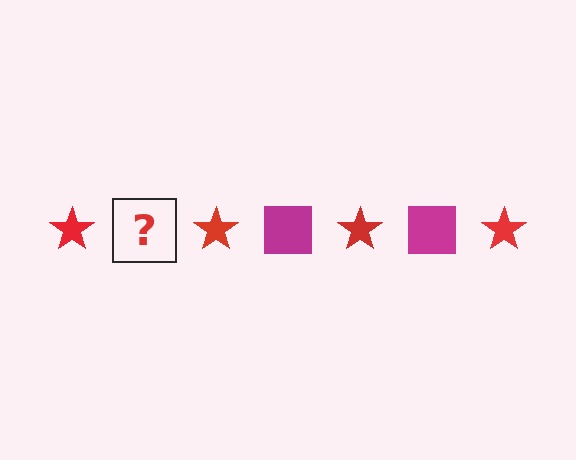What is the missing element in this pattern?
The missing element is a magenta square.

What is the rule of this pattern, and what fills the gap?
The rule is that the pattern alternates between red star and magenta square. The gap should be filled with a magenta square.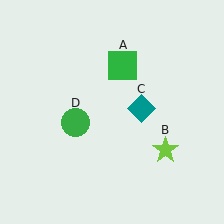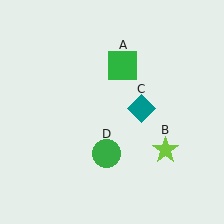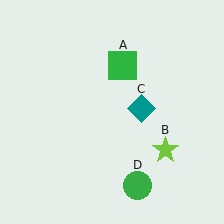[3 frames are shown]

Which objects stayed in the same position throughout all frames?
Green square (object A) and lime star (object B) and teal diamond (object C) remained stationary.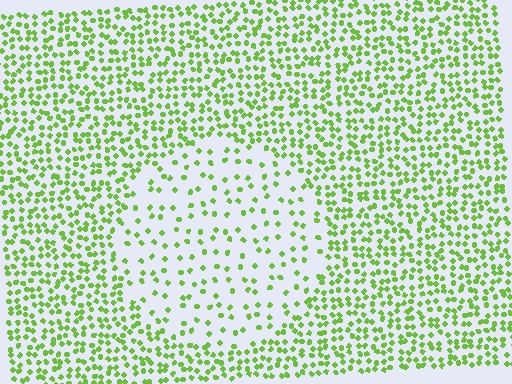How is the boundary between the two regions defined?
The boundary is defined by a change in element density (approximately 2.6x ratio). All elements are the same color, size, and shape.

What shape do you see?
I see a circle.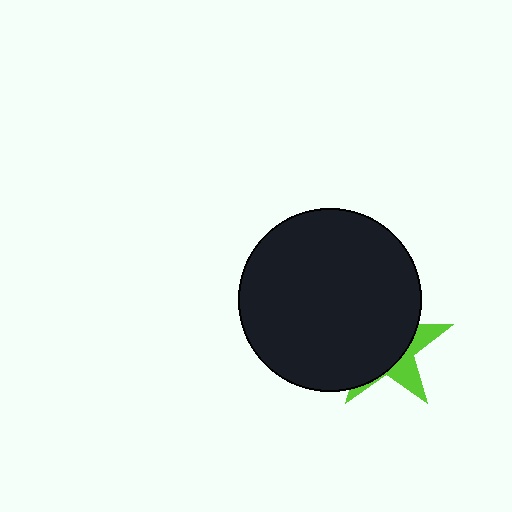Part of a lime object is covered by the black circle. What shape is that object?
It is a star.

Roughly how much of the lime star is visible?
A small part of it is visible (roughly 31%).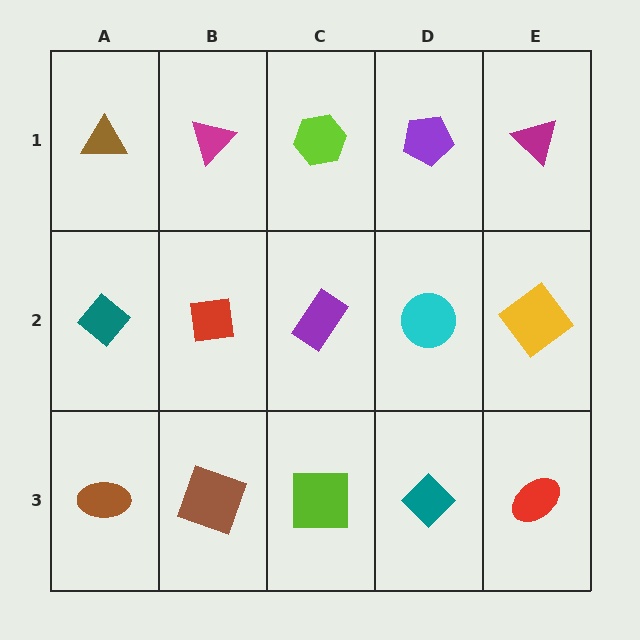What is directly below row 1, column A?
A teal diamond.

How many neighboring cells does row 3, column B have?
3.